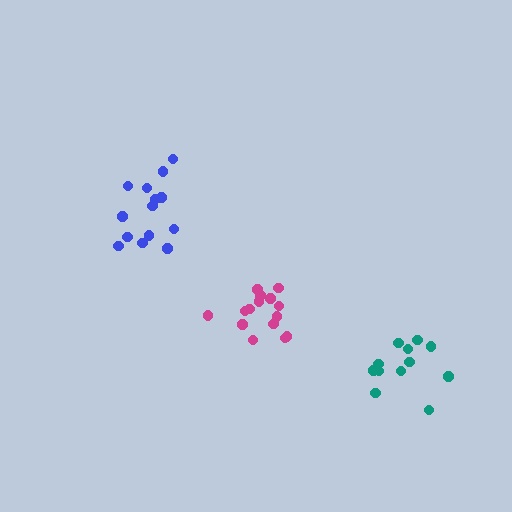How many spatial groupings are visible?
There are 3 spatial groupings.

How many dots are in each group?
Group 1: 14 dots, Group 2: 15 dots, Group 3: 12 dots (41 total).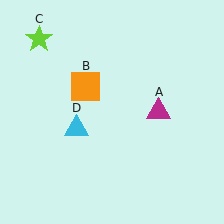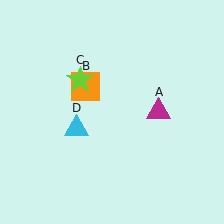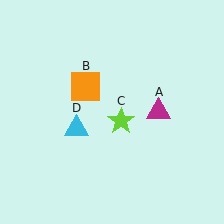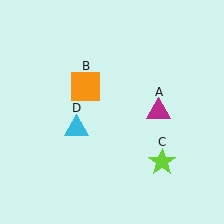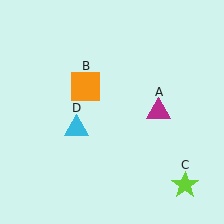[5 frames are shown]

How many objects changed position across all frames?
1 object changed position: lime star (object C).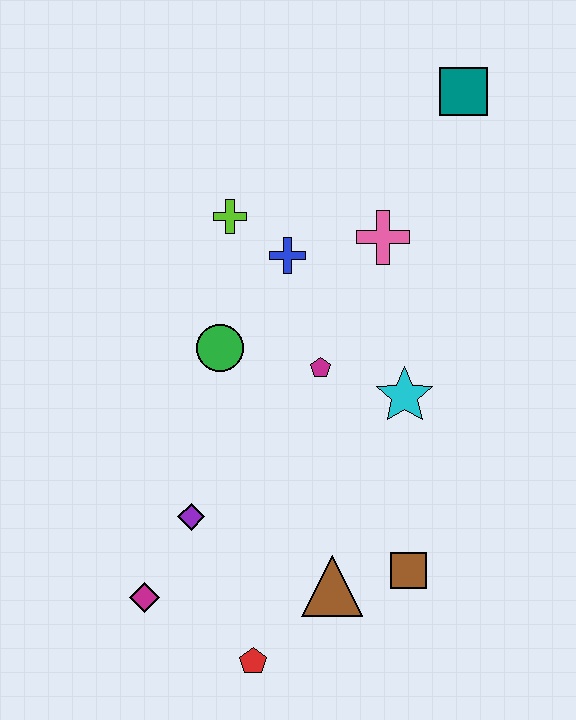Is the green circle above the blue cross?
No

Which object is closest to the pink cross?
The blue cross is closest to the pink cross.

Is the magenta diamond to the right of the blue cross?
No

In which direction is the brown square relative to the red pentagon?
The brown square is to the right of the red pentagon.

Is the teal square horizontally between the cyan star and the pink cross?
No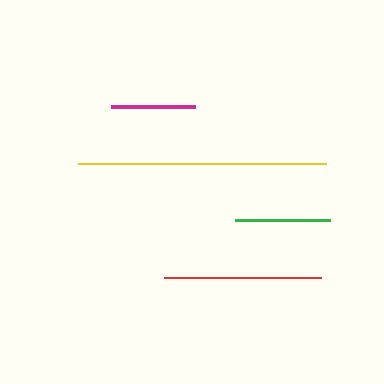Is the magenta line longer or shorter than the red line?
The red line is longer than the magenta line.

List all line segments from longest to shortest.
From longest to shortest: yellow, red, green, magenta.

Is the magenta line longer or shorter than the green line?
The green line is longer than the magenta line.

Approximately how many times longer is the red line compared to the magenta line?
The red line is approximately 1.9 times the length of the magenta line.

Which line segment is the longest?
The yellow line is the longest at approximately 248 pixels.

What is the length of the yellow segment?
The yellow segment is approximately 248 pixels long.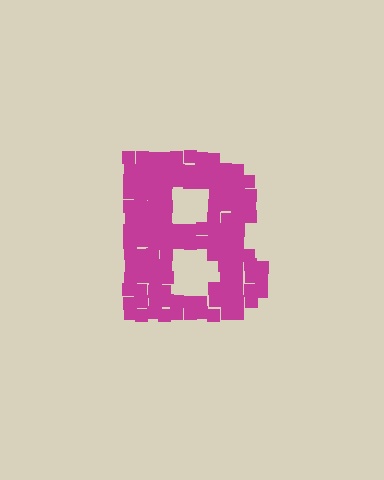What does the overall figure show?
The overall figure shows the letter B.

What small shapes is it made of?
It is made of small squares.